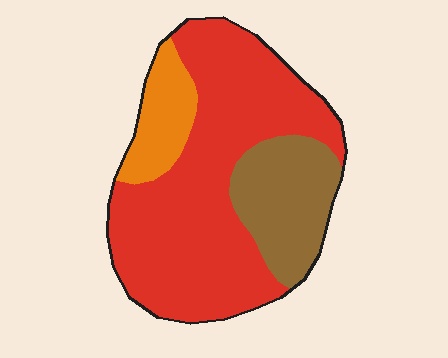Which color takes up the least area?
Orange, at roughly 10%.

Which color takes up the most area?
Red, at roughly 65%.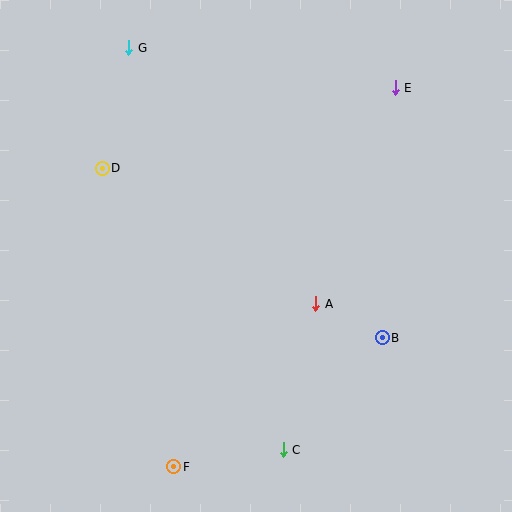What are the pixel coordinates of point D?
Point D is at (102, 168).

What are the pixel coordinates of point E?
Point E is at (395, 88).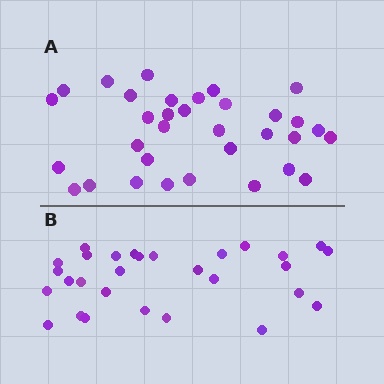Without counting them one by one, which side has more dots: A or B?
Region A (the top region) has more dots.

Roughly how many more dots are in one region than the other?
Region A has about 4 more dots than region B.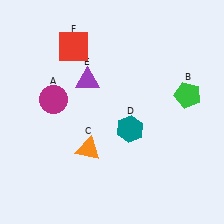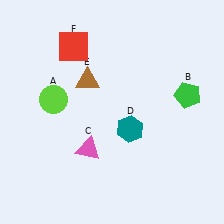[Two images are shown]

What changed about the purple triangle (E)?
In Image 1, E is purple. In Image 2, it changed to brown.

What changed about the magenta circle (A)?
In Image 1, A is magenta. In Image 2, it changed to lime.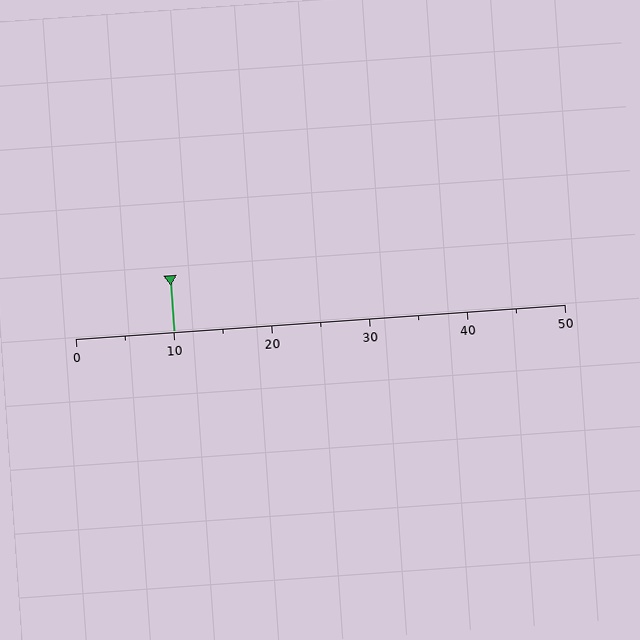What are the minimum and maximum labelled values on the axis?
The axis runs from 0 to 50.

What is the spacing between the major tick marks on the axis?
The major ticks are spaced 10 apart.